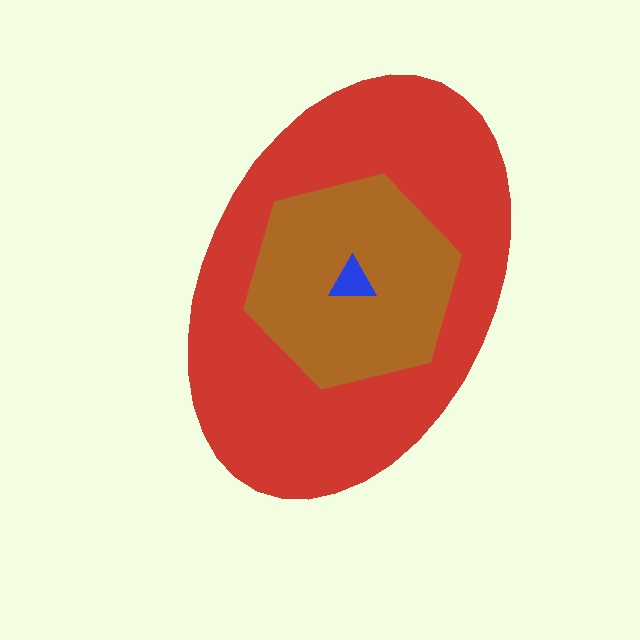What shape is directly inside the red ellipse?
The brown hexagon.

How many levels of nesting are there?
3.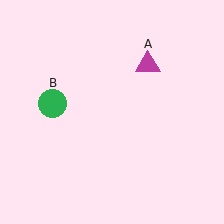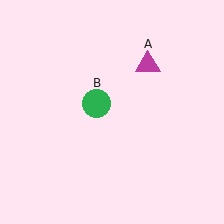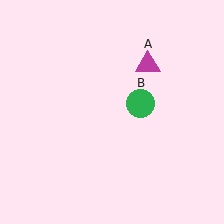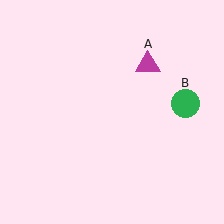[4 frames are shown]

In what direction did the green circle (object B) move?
The green circle (object B) moved right.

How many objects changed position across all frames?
1 object changed position: green circle (object B).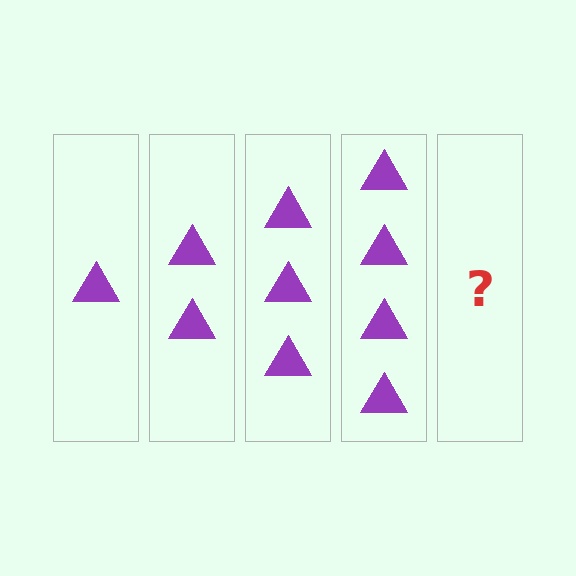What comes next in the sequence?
The next element should be 5 triangles.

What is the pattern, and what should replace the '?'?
The pattern is that each step adds one more triangle. The '?' should be 5 triangles.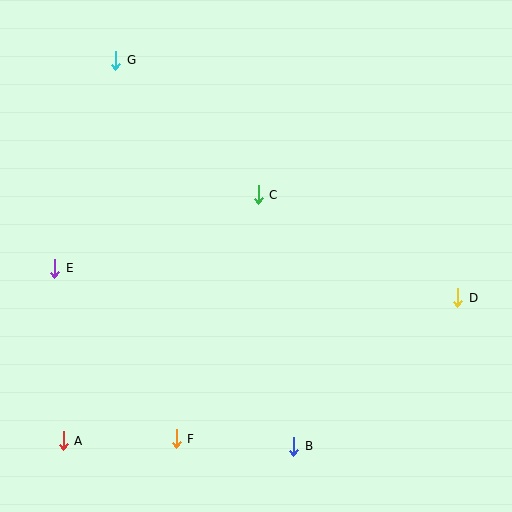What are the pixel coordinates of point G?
Point G is at (116, 60).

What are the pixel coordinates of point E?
Point E is at (55, 268).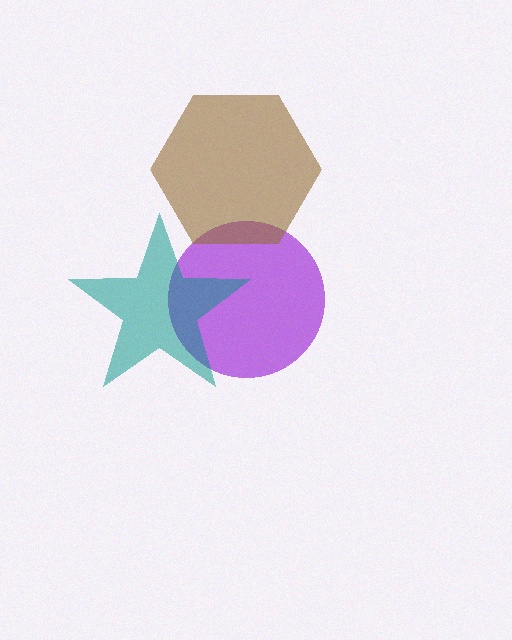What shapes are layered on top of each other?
The layered shapes are: a purple circle, a teal star, a brown hexagon.